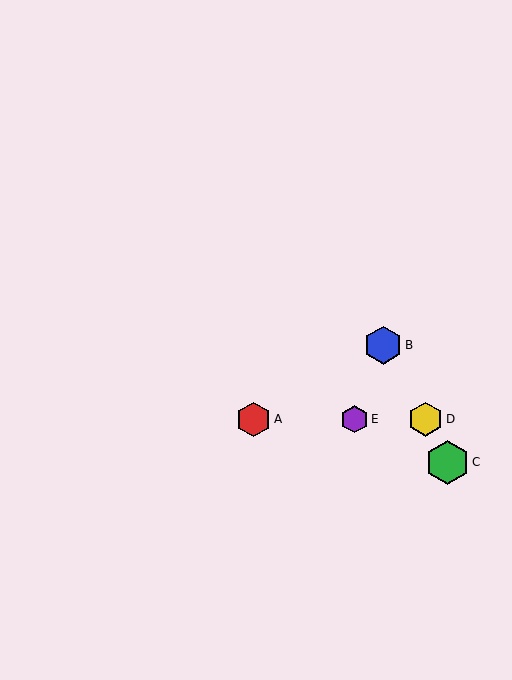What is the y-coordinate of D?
Object D is at y≈419.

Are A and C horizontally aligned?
No, A is at y≈419 and C is at y≈462.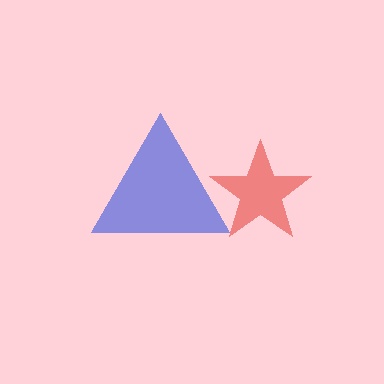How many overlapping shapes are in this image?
There are 2 overlapping shapes in the image.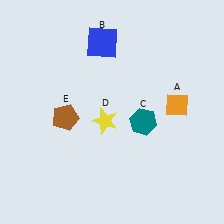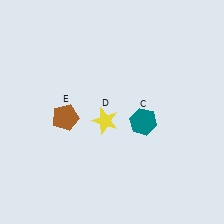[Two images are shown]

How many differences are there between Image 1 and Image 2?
There are 2 differences between the two images.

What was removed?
The blue square (B), the orange diamond (A) were removed in Image 2.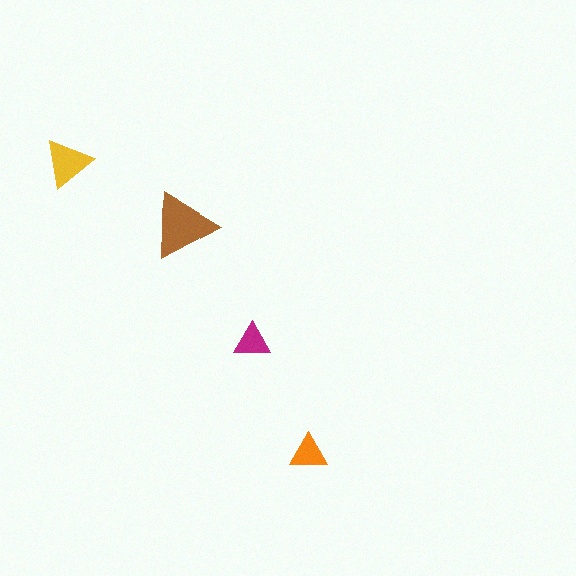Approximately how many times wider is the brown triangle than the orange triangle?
About 2 times wider.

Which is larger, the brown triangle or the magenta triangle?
The brown one.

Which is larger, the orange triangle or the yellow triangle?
The yellow one.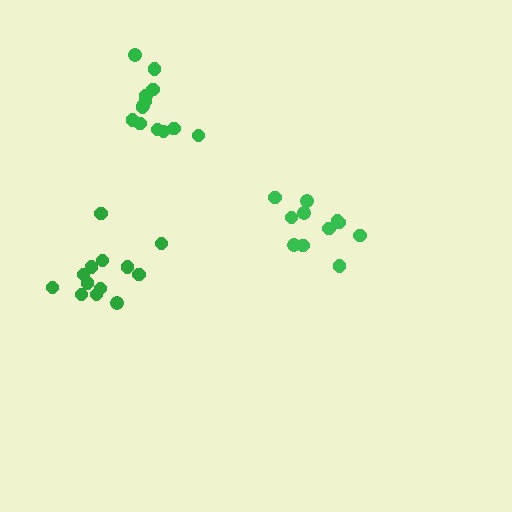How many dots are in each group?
Group 1: 11 dots, Group 2: 13 dots, Group 3: 13 dots (37 total).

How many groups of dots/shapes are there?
There are 3 groups.